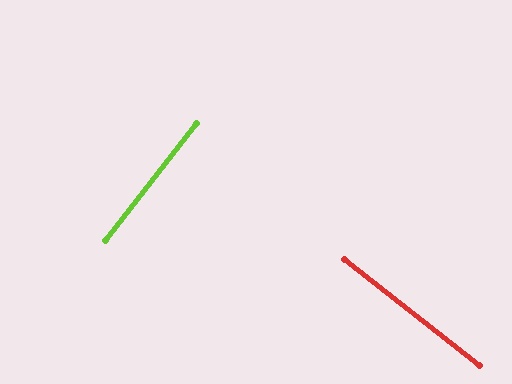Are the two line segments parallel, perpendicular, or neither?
Perpendicular — they meet at approximately 90°.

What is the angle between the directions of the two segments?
Approximately 90 degrees.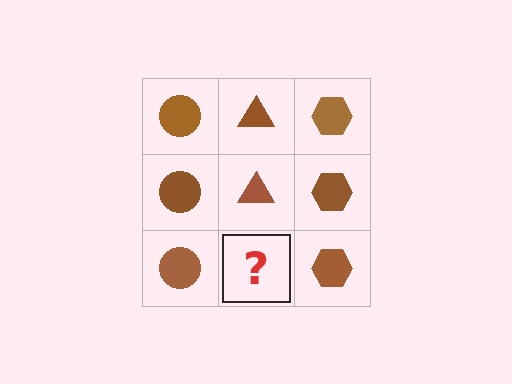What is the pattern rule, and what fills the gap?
The rule is that each column has a consistent shape. The gap should be filled with a brown triangle.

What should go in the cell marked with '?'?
The missing cell should contain a brown triangle.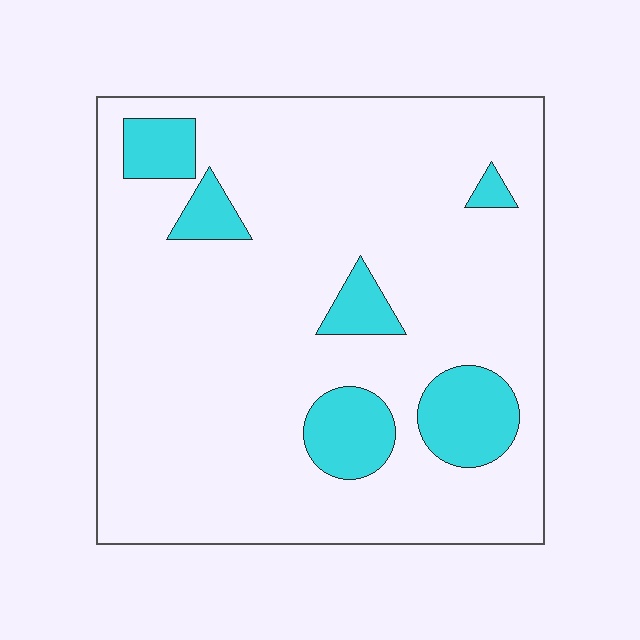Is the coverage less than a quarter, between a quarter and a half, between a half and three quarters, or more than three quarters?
Less than a quarter.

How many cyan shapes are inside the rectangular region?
6.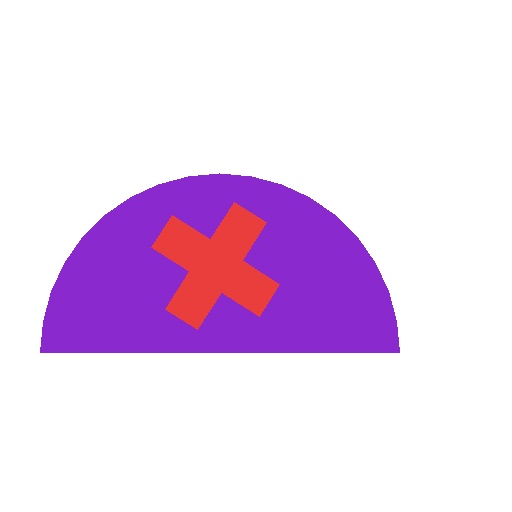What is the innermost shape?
The red cross.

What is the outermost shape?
The purple semicircle.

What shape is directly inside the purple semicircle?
The red cross.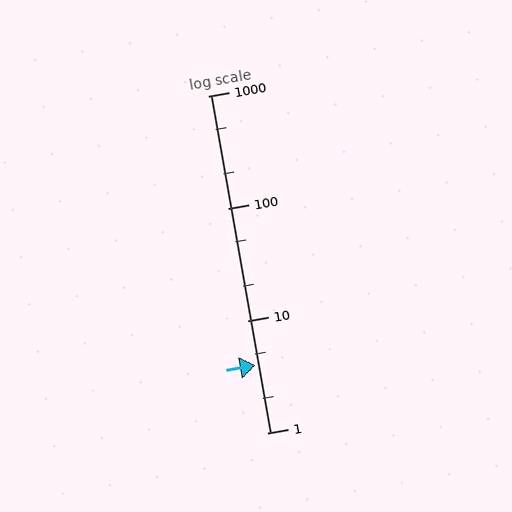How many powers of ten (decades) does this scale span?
The scale spans 3 decades, from 1 to 1000.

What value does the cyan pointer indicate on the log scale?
The pointer indicates approximately 4.